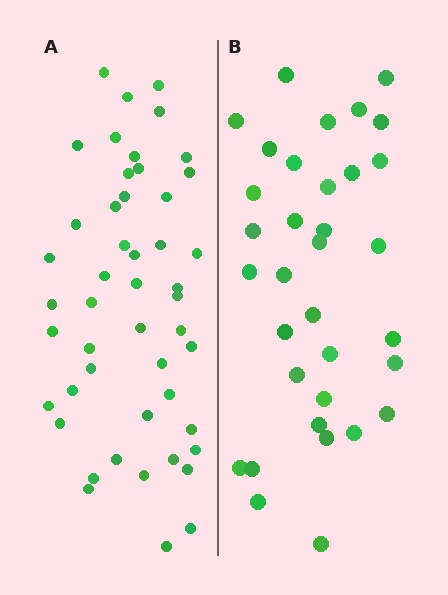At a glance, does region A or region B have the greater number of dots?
Region A (the left region) has more dots.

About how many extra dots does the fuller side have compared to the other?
Region A has approximately 15 more dots than region B.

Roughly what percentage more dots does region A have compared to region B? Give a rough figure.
About 40% more.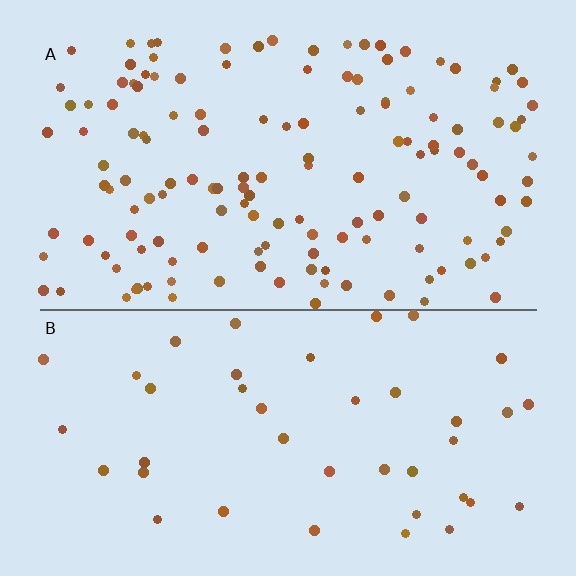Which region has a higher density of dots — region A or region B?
A (the top).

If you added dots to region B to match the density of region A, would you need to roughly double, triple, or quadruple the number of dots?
Approximately triple.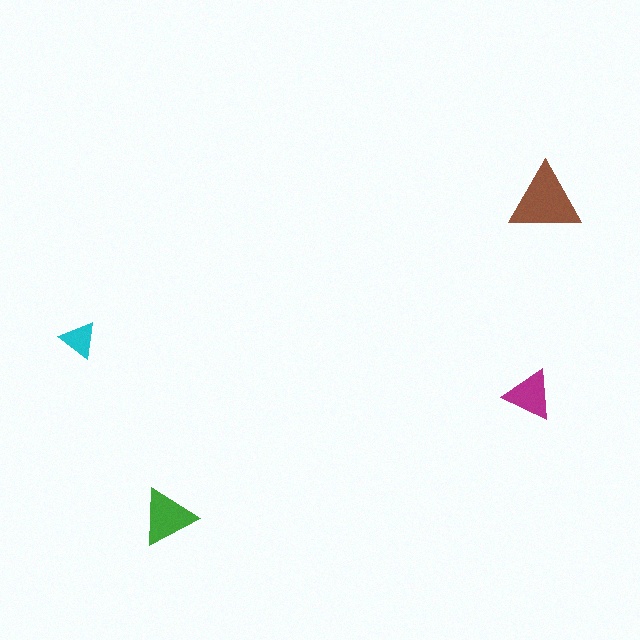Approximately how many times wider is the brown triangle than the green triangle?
About 1.5 times wider.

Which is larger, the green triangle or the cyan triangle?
The green one.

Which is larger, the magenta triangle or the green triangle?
The green one.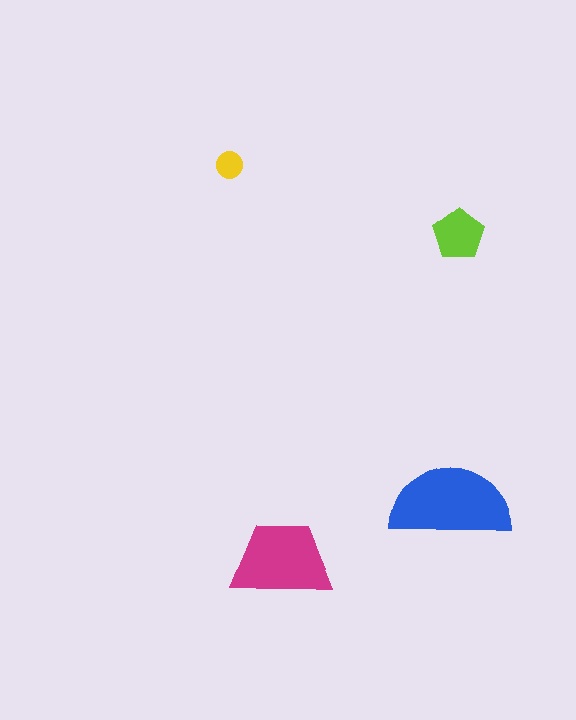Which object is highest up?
The yellow circle is topmost.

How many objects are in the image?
There are 4 objects in the image.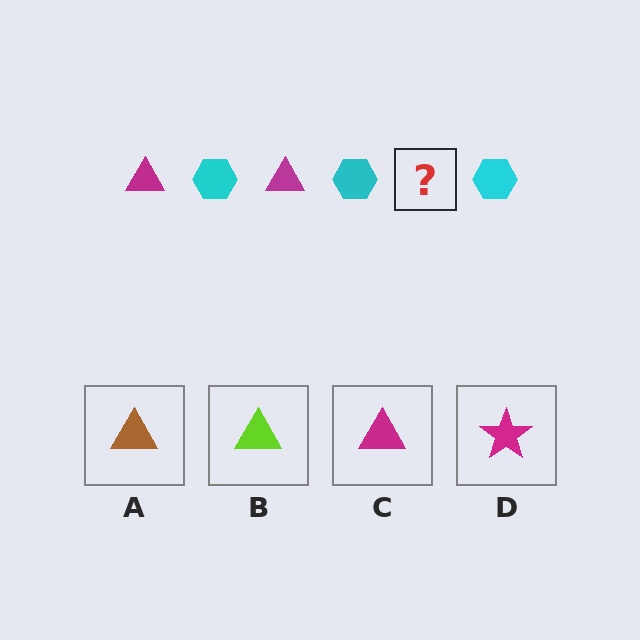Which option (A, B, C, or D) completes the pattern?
C.